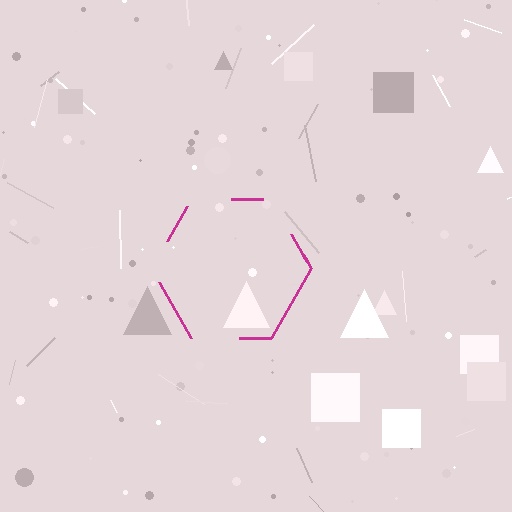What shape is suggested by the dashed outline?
The dashed outline suggests a hexagon.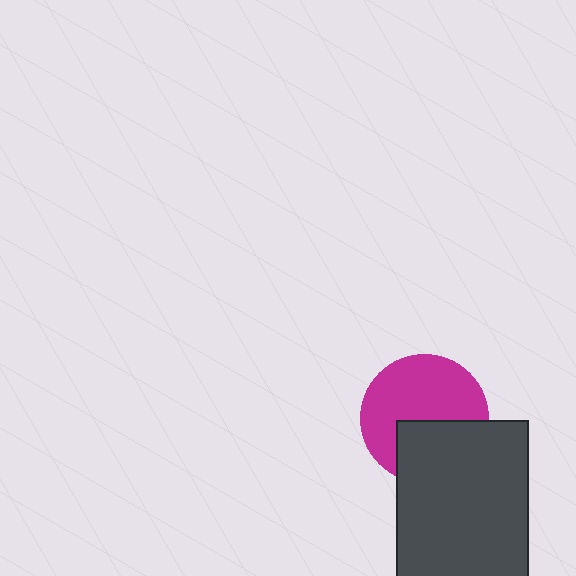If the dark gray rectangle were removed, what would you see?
You would see the complete magenta circle.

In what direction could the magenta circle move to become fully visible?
The magenta circle could move up. That would shift it out from behind the dark gray rectangle entirely.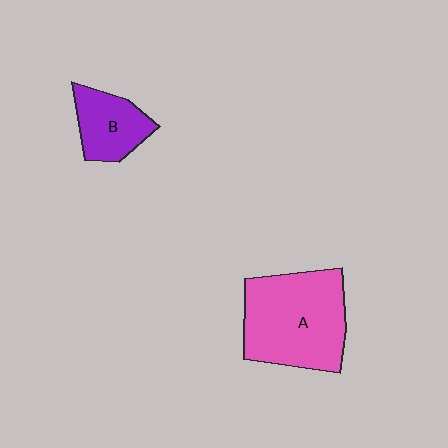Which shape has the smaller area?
Shape B (purple).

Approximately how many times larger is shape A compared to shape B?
Approximately 2.2 times.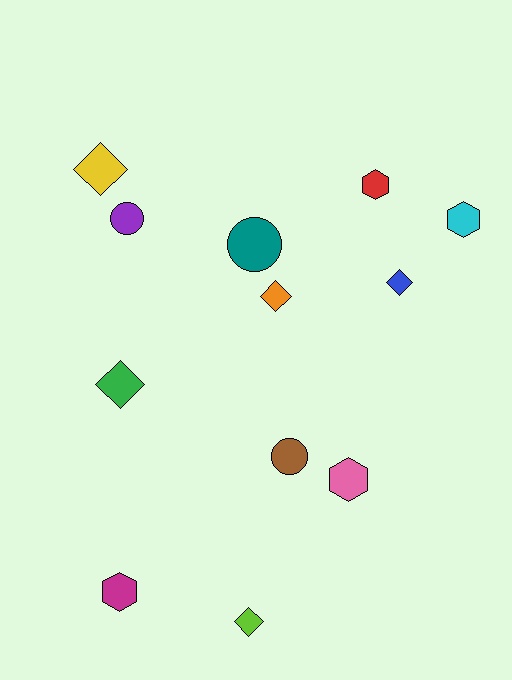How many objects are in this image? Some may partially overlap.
There are 12 objects.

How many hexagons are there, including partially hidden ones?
There are 4 hexagons.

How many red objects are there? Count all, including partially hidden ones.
There is 1 red object.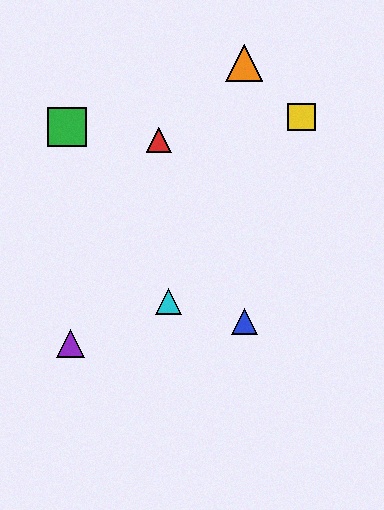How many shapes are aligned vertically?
2 shapes (the blue triangle, the orange triangle) are aligned vertically.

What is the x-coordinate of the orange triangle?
The orange triangle is at x≈244.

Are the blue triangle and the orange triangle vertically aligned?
Yes, both are at x≈244.